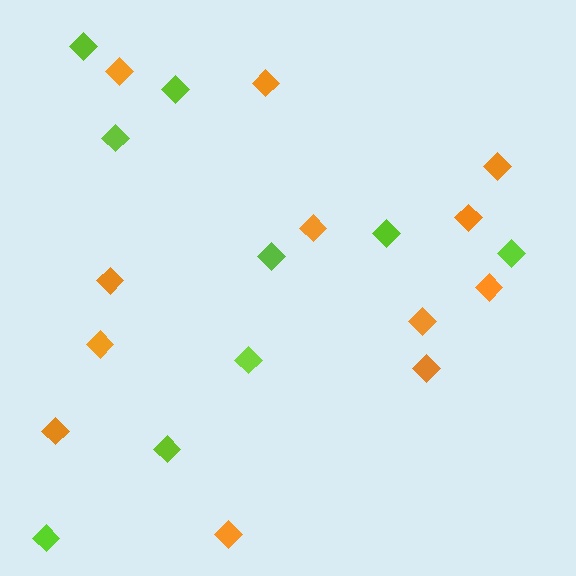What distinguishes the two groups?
There are 2 groups: one group of lime diamonds (9) and one group of orange diamonds (12).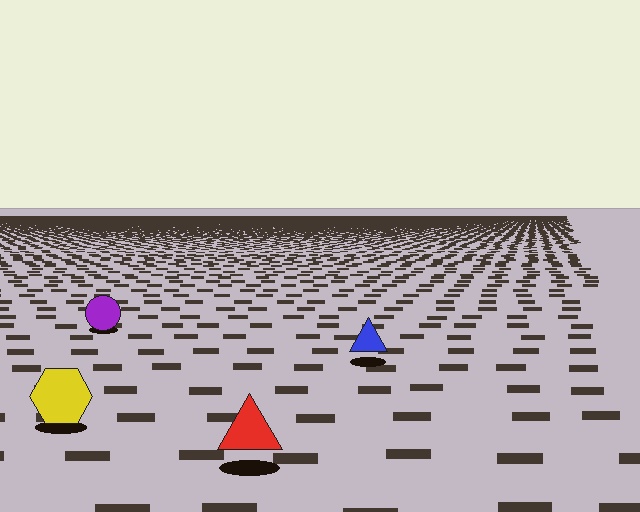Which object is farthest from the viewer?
The purple circle is farthest from the viewer. It appears smaller and the ground texture around it is denser.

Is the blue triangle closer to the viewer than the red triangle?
No. The red triangle is closer — you can tell from the texture gradient: the ground texture is coarser near it.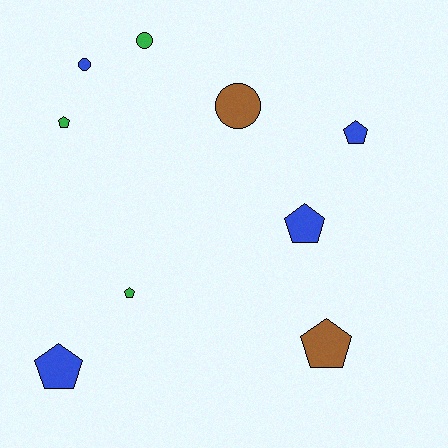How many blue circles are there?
There is 1 blue circle.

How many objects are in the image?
There are 9 objects.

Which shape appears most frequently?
Pentagon, with 6 objects.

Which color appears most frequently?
Blue, with 4 objects.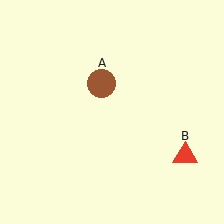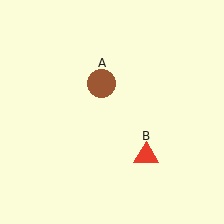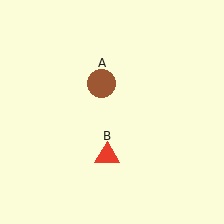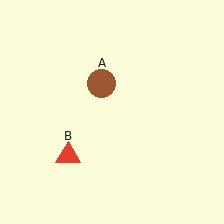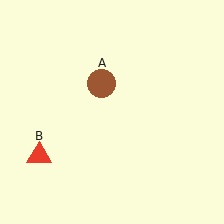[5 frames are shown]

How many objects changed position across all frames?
1 object changed position: red triangle (object B).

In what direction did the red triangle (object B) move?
The red triangle (object B) moved left.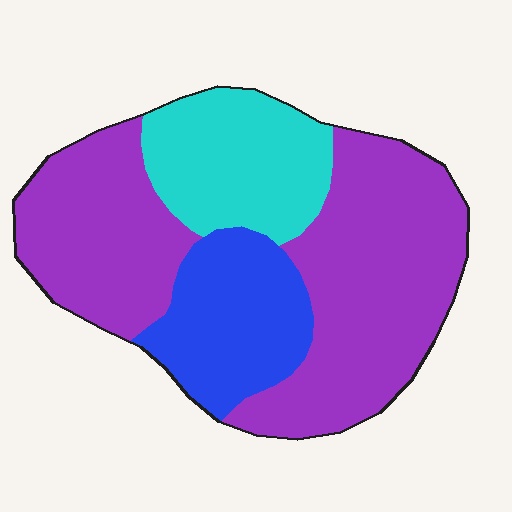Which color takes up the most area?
Purple, at roughly 60%.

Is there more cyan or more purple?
Purple.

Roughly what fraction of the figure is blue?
Blue covers around 20% of the figure.